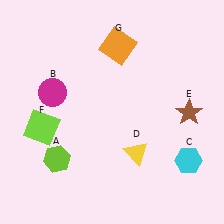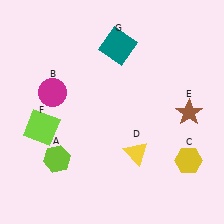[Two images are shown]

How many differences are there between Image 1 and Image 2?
There are 2 differences between the two images.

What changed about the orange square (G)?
In Image 1, G is orange. In Image 2, it changed to teal.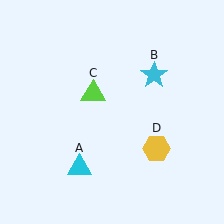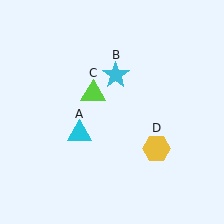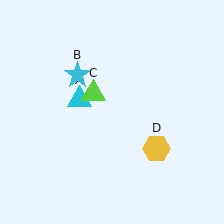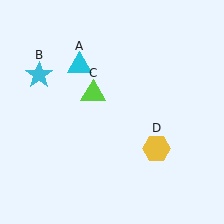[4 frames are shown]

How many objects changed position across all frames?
2 objects changed position: cyan triangle (object A), cyan star (object B).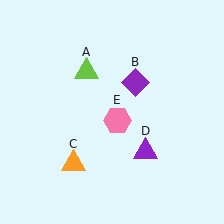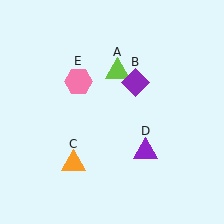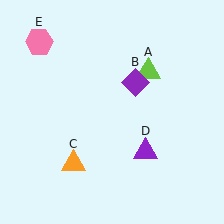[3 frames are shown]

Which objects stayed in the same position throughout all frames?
Purple diamond (object B) and orange triangle (object C) and purple triangle (object D) remained stationary.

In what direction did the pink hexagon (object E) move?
The pink hexagon (object E) moved up and to the left.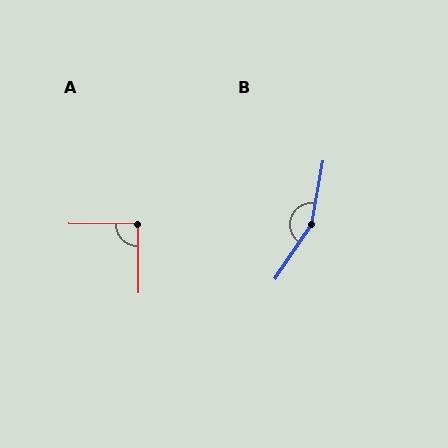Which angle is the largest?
B, at approximately 157 degrees.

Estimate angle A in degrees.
Approximately 92 degrees.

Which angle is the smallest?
A, at approximately 92 degrees.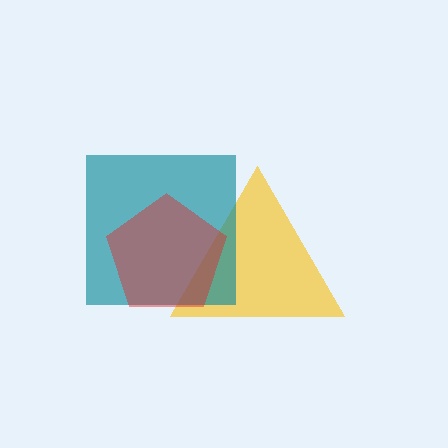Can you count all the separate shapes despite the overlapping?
Yes, there are 3 separate shapes.